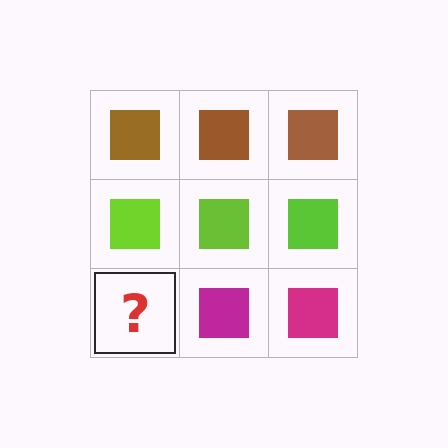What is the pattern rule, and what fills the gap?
The rule is that each row has a consistent color. The gap should be filled with a magenta square.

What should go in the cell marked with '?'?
The missing cell should contain a magenta square.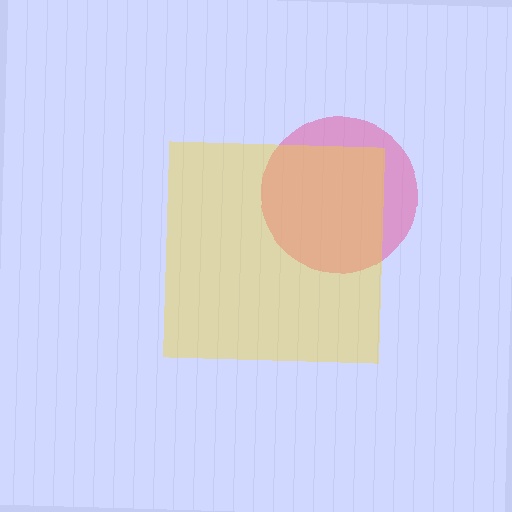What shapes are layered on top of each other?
The layered shapes are: a pink circle, a yellow square.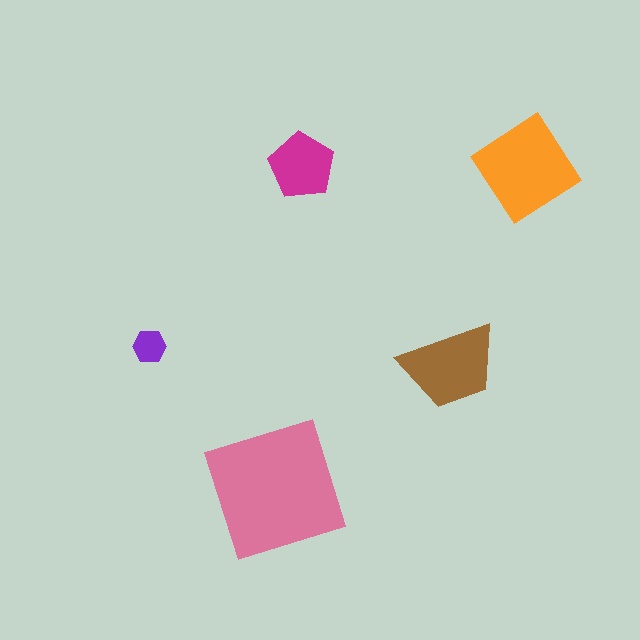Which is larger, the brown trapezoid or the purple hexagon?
The brown trapezoid.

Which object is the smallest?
The purple hexagon.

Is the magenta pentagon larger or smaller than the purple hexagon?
Larger.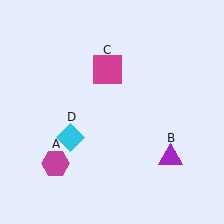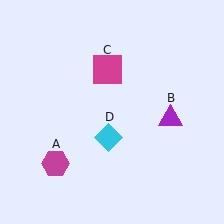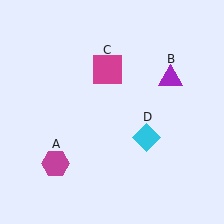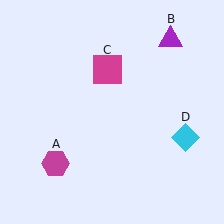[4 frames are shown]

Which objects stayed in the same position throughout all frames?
Magenta hexagon (object A) and magenta square (object C) remained stationary.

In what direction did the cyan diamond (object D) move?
The cyan diamond (object D) moved right.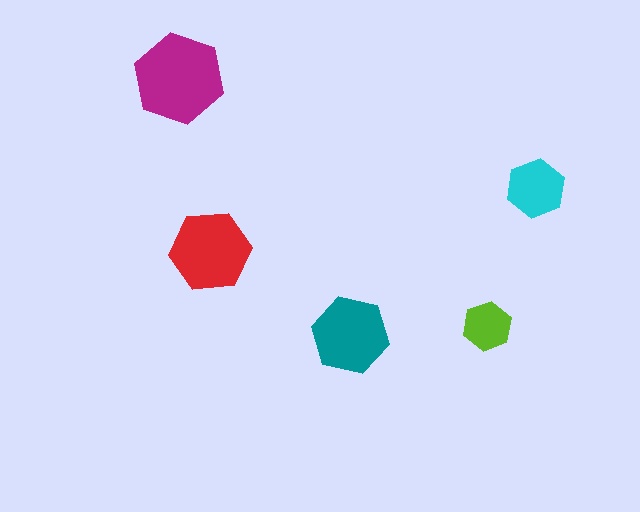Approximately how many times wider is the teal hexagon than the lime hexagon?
About 1.5 times wider.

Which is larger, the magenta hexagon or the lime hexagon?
The magenta one.